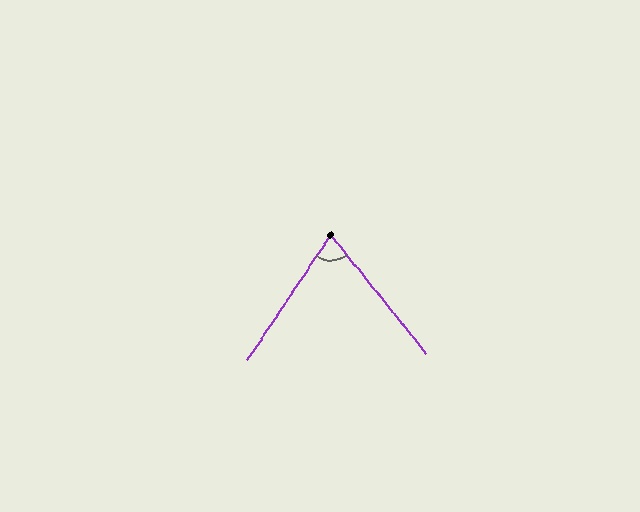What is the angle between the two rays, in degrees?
Approximately 73 degrees.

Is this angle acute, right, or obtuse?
It is acute.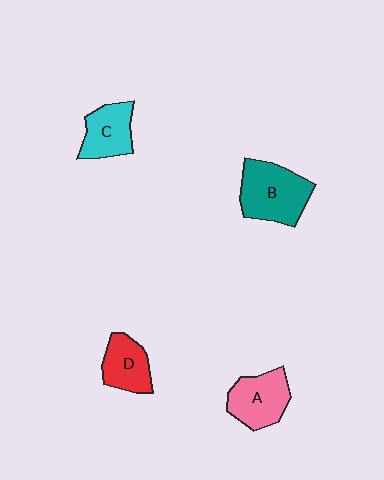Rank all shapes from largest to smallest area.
From largest to smallest: B (teal), A (pink), C (cyan), D (red).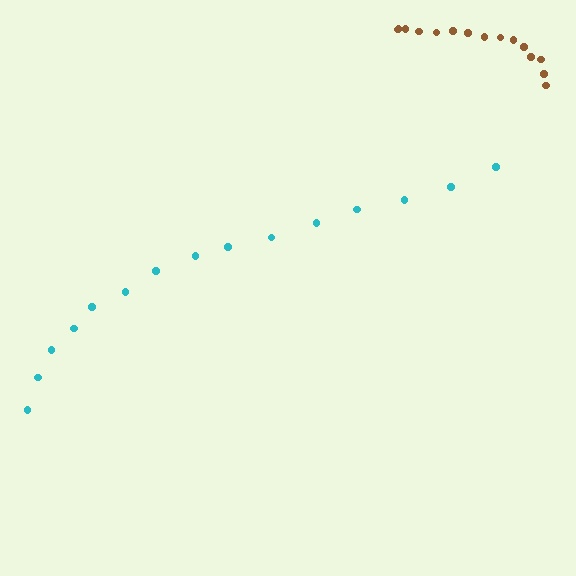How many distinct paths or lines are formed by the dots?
There are 2 distinct paths.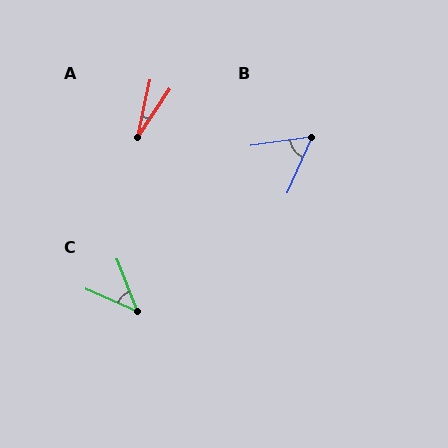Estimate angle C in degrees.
Approximately 45 degrees.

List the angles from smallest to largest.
A (21°), C (45°), B (58°).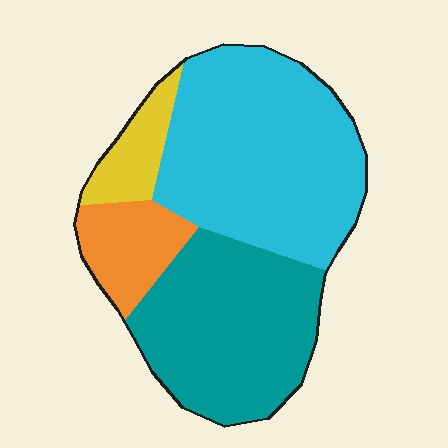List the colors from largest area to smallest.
From largest to smallest: cyan, teal, orange, yellow.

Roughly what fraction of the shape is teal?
Teal covers 35% of the shape.